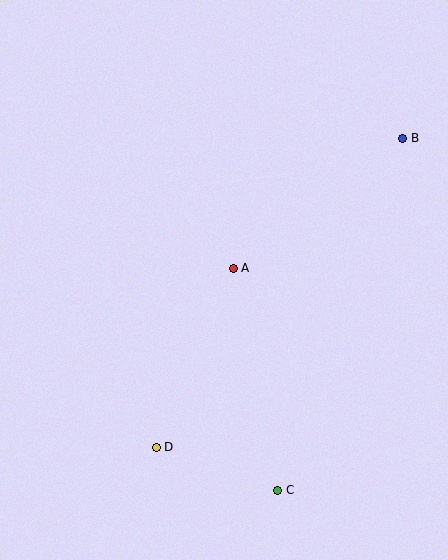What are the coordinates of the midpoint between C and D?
The midpoint between C and D is at (217, 469).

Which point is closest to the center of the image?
Point A at (233, 268) is closest to the center.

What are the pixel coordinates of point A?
Point A is at (233, 268).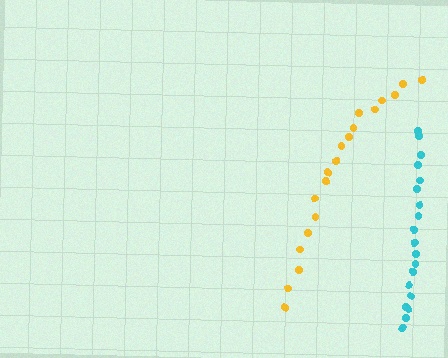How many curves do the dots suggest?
There are 2 distinct paths.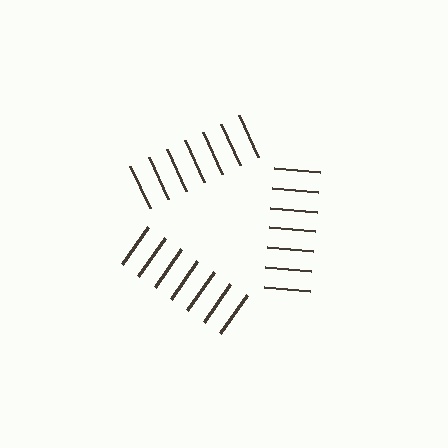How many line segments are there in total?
21 — 7 along each of the 3 edges.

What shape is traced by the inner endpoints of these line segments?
An illusory triangle — the line segments terminate on its edges but no continuous stroke is drawn.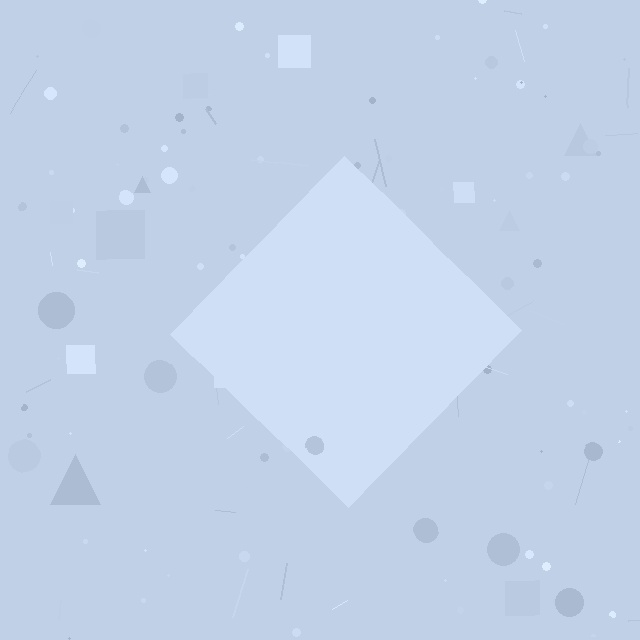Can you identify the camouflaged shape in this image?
The camouflaged shape is a diamond.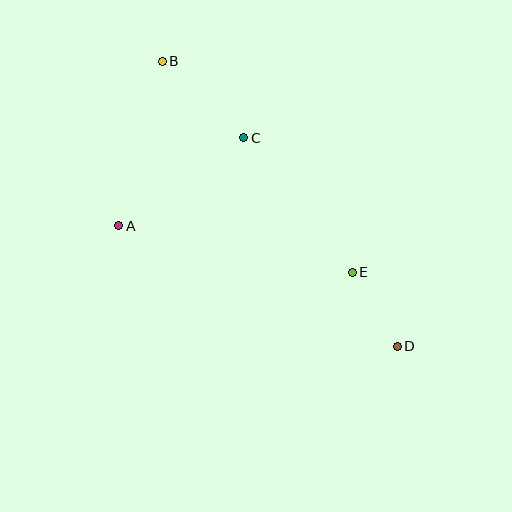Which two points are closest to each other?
Points D and E are closest to each other.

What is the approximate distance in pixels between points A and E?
The distance between A and E is approximately 238 pixels.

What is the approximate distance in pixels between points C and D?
The distance between C and D is approximately 259 pixels.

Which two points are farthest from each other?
Points B and D are farthest from each other.